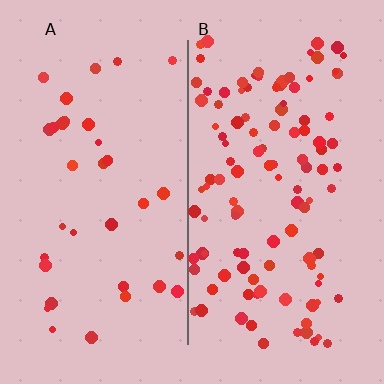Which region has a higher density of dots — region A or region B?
B (the right).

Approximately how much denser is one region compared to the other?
Approximately 3.3× — region B over region A.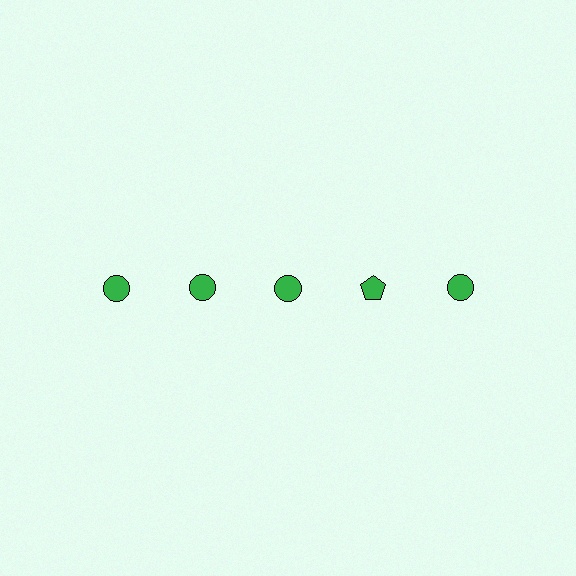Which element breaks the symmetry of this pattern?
The green pentagon in the top row, second from right column breaks the symmetry. All other shapes are green circles.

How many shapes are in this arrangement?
There are 5 shapes arranged in a grid pattern.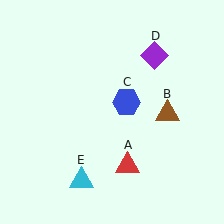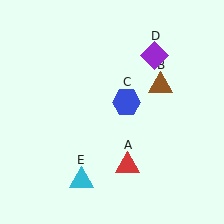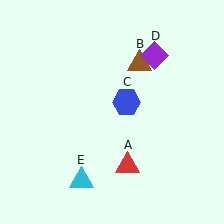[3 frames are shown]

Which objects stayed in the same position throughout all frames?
Red triangle (object A) and blue hexagon (object C) and purple diamond (object D) and cyan triangle (object E) remained stationary.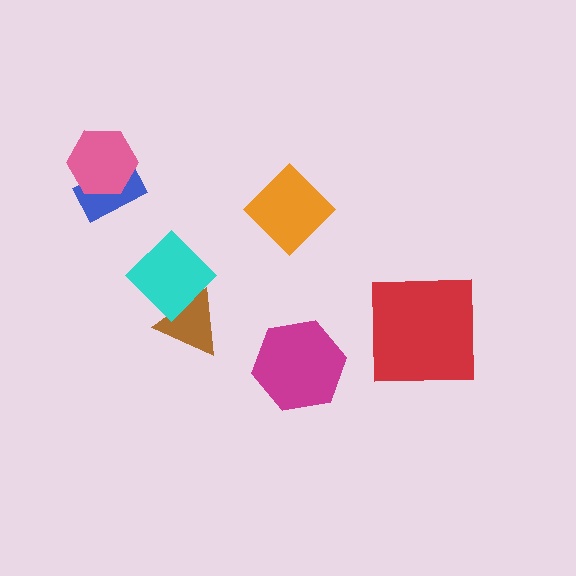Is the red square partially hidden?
No, no other shape covers it.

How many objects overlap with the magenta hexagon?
0 objects overlap with the magenta hexagon.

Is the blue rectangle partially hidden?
Yes, it is partially covered by another shape.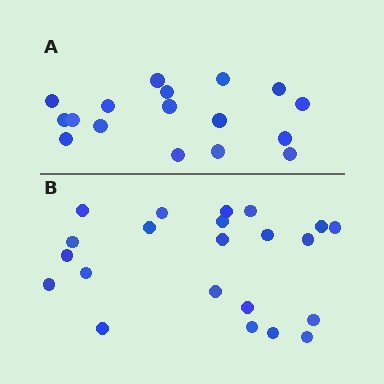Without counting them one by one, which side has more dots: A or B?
Region B (the bottom region) has more dots.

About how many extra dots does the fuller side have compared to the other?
Region B has about 5 more dots than region A.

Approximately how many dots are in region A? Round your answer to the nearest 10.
About 20 dots. (The exact count is 17, which rounds to 20.)